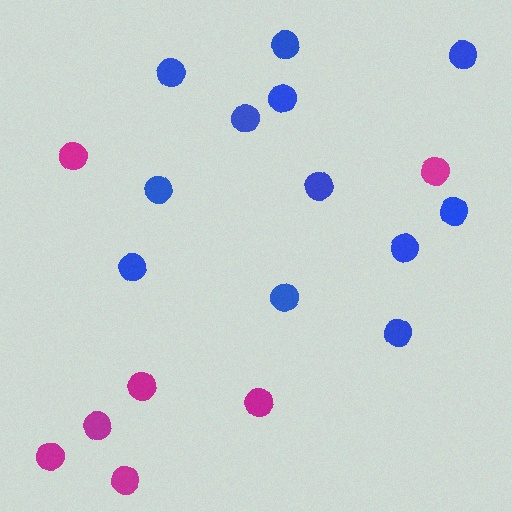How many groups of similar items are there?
There are 2 groups: one group of blue circles (12) and one group of magenta circles (7).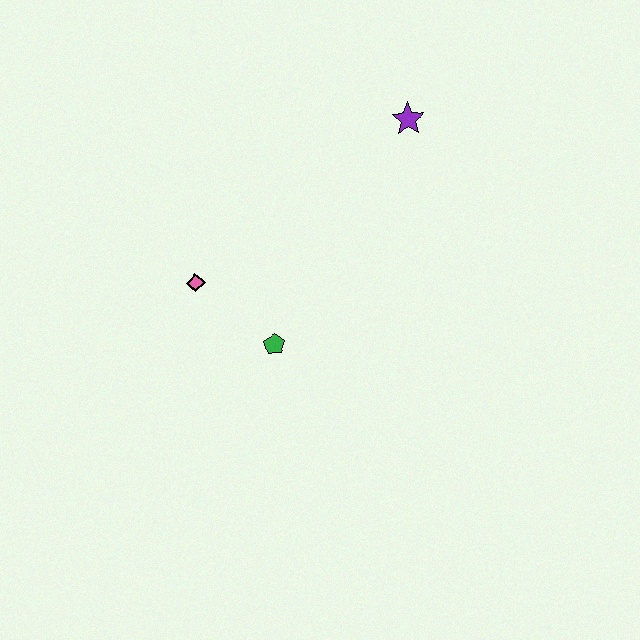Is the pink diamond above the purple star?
No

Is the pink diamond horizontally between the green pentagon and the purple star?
No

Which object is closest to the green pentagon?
The pink diamond is closest to the green pentagon.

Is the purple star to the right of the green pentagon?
Yes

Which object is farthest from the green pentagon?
The purple star is farthest from the green pentagon.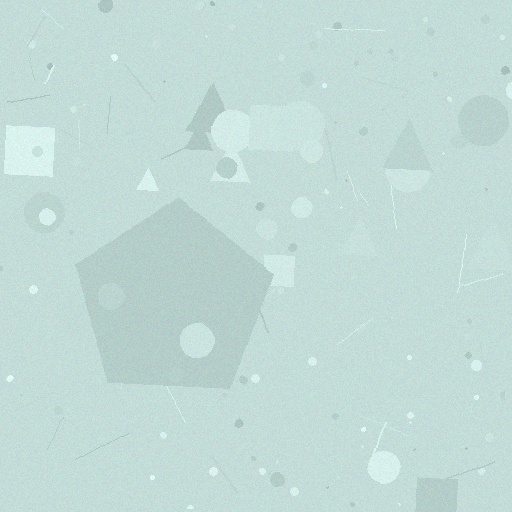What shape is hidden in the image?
A pentagon is hidden in the image.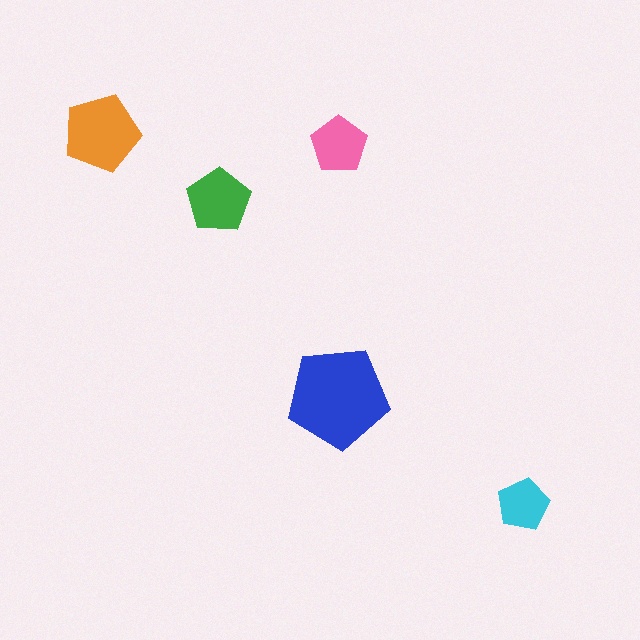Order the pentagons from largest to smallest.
the blue one, the orange one, the green one, the pink one, the cyan one.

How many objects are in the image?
There are 5 objects in the image.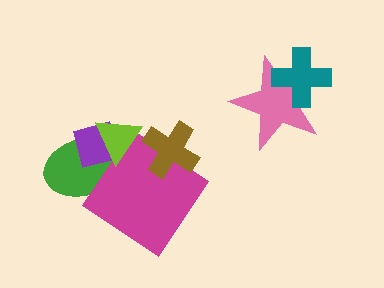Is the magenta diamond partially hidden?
Yes, it is partially covered by another shape.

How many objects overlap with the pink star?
1 object overlaps with the pink star.